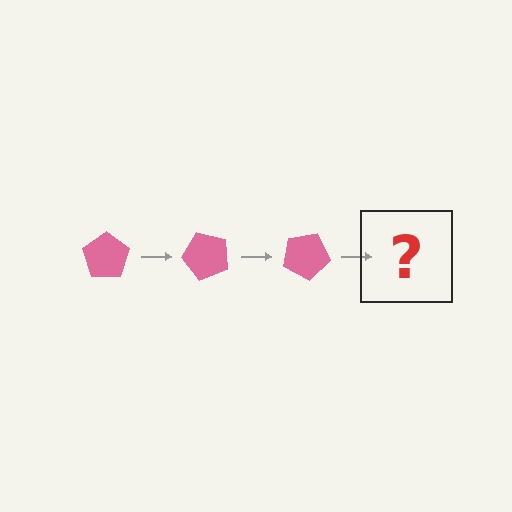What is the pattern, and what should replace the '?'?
The pattern is that the pentagon rotates 50 degrees each step. The '?' should be a pink pentagon rotated 150 degrees.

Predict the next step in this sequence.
The next step is a pink pentagon rotated 150 degrees.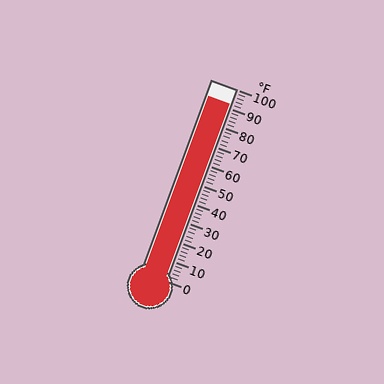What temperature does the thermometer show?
The thermometer shows approximately 92°F.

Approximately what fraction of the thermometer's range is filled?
The thermometer is filled to approximately 90% of its range.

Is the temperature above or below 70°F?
The temperature is above 70°F.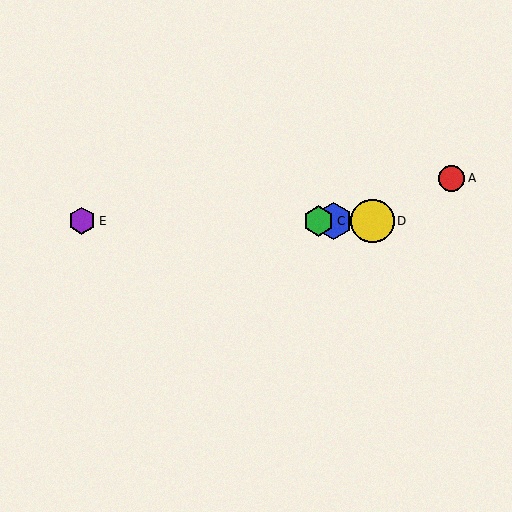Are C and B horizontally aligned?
Yes, both are at y≈221.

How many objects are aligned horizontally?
4 objects (B, C, D, E) are aligned horizontally.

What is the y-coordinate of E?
Object E is at y≈221.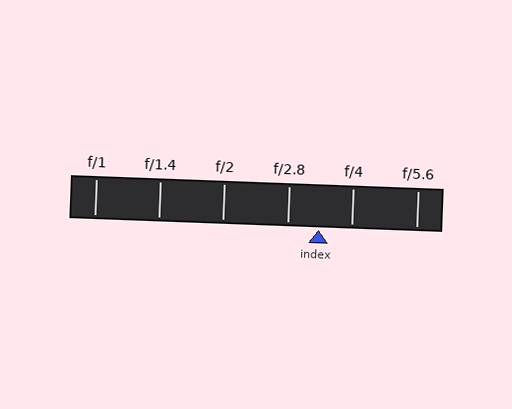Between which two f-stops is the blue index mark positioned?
The index mark is between f/2.8 and f/4.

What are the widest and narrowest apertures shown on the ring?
The widest aperture shown is f/1 and the narrowest is f/5.6.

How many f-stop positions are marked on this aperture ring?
There are 6 f-stop positions marked.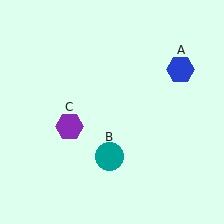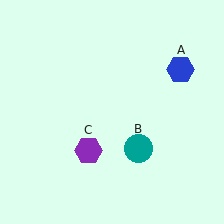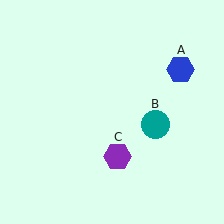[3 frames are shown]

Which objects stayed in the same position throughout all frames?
Blue hexagon (object A) remained stationary.